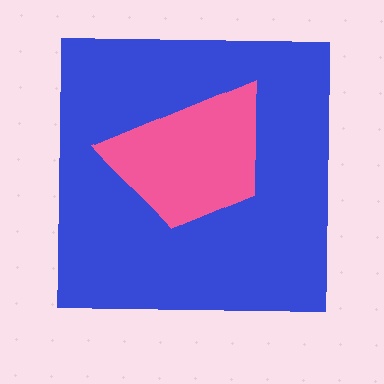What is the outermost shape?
The blue square.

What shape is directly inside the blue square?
The pink trapezoid.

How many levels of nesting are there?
2.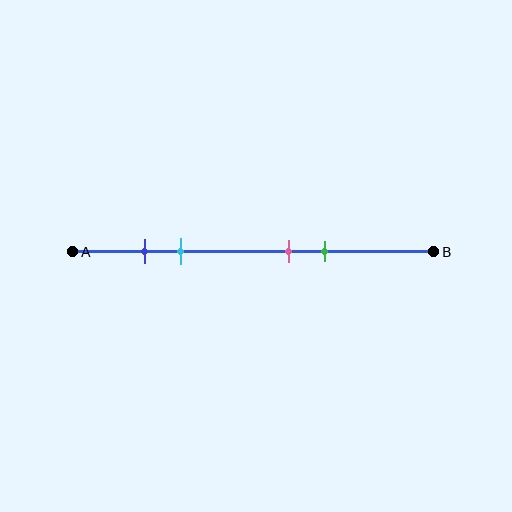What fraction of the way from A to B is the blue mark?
The blue mark is approximately 20% (0.2) of the way from A to B.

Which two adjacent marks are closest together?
The blue and cyan marks are the closest adjacent pair.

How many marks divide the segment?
There are 4 marks dividing the segment.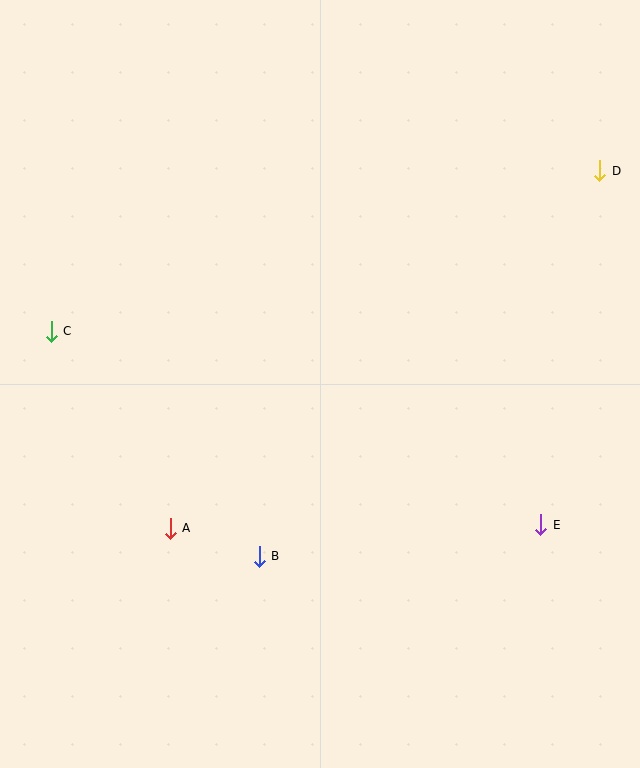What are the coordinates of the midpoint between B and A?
The midpoint between B and A is at (215, 542).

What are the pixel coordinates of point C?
Point C is at (51, 331).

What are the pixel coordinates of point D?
Point D is at (600, 171).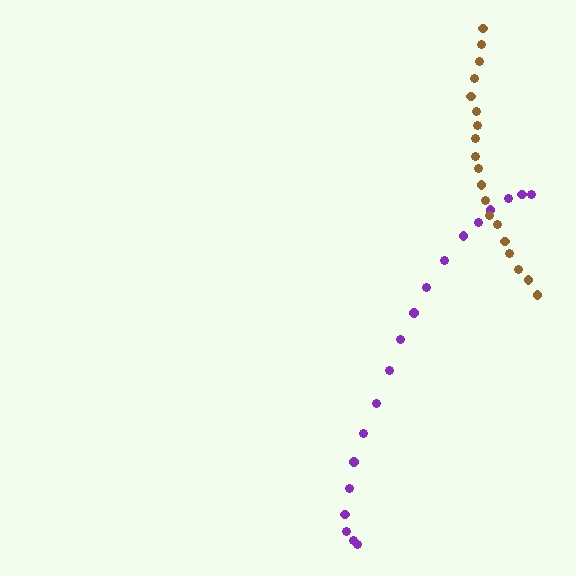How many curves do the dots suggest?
There are 2 distinct paths.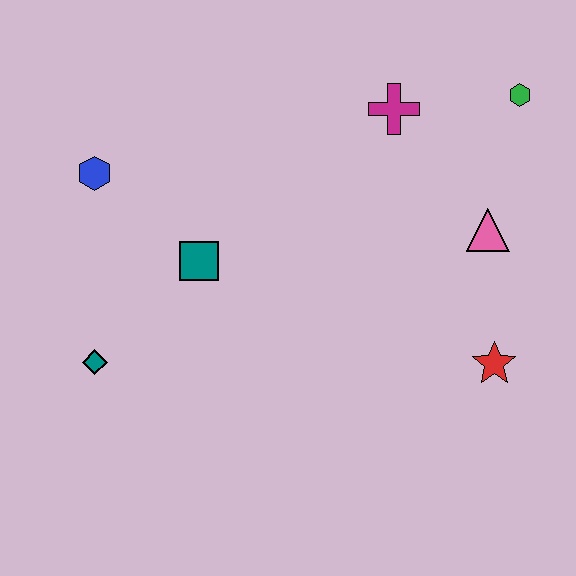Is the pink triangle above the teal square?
Yes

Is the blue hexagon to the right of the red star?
No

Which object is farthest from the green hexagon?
The teal diamond is farthest from the green hexagon.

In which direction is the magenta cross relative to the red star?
The magenta cross is above the red star.